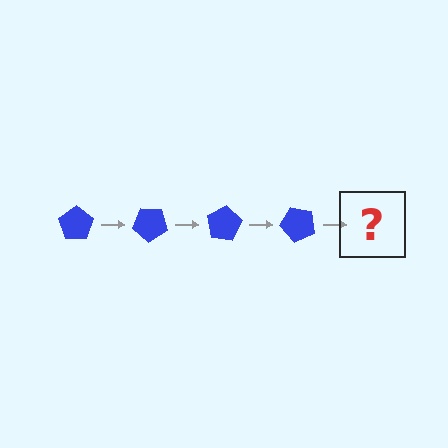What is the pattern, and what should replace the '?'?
The pattern is that the pentagon rotates 40 degrees each step. The '?' should be a blue pentagon rotated 160 degrees.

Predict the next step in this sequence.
The next step is a blue pentagon rotated 160 degrees.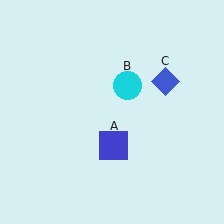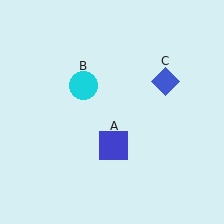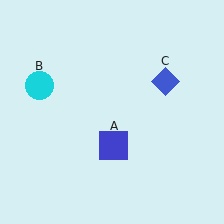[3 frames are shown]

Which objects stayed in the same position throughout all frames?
Blue square (object A) and blue diamond (object C) remained stationary.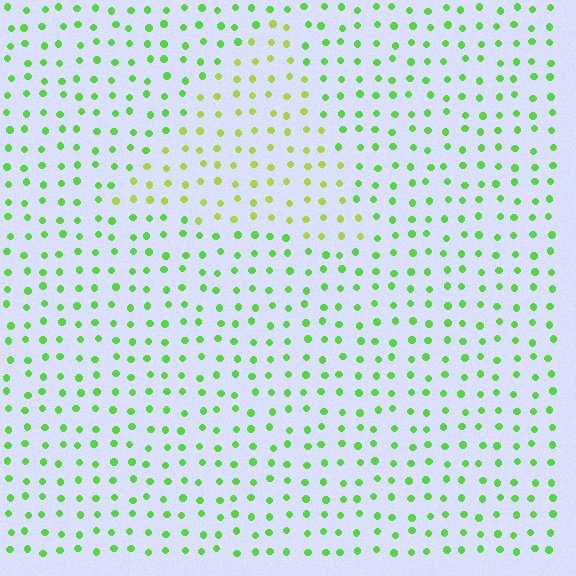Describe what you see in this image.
The image is filled with small lime elements in a uniform arrangement. A triangle-shaped region is visible where the elements are tinted to a slightly different hue, forming a subtle color boundary.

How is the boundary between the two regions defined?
The boundary is defined purely by a slight shift in hue (about 31 degrees). Spacing, size, and orientation are identical on both sides.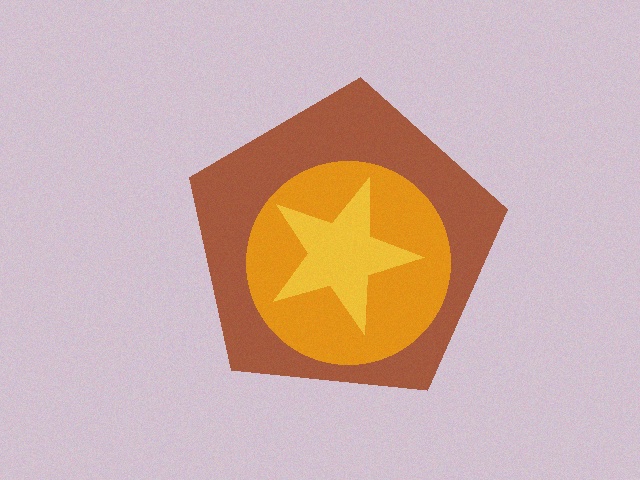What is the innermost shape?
The yellow star.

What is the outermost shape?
The brown pentagon.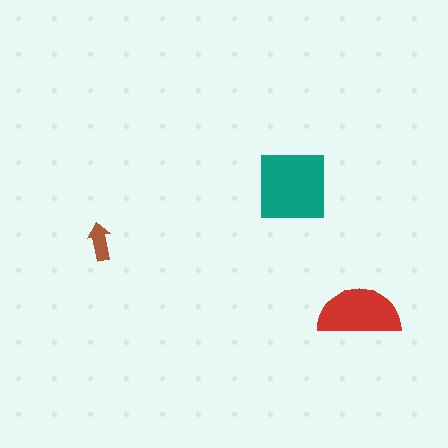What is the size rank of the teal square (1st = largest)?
1st.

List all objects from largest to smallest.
The teal square, the red semicircle, the brown arrow.